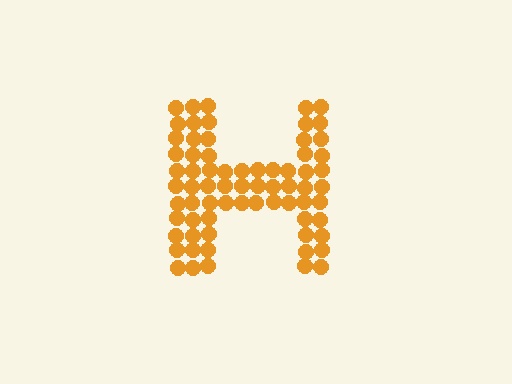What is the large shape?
The large shape is the letter H.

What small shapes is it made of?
It is made of small circles.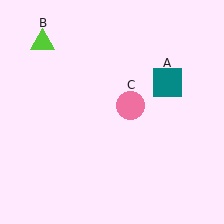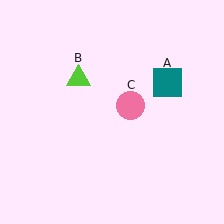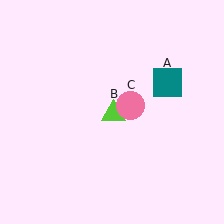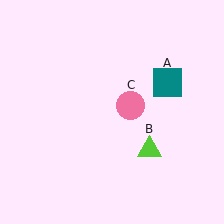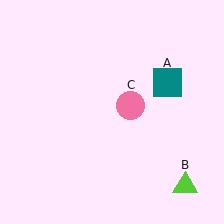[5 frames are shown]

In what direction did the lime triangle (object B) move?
The lime triangle (object B) moved down and to the right.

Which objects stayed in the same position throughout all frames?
Teal square (object A) and pink circle (object C) remained stationary.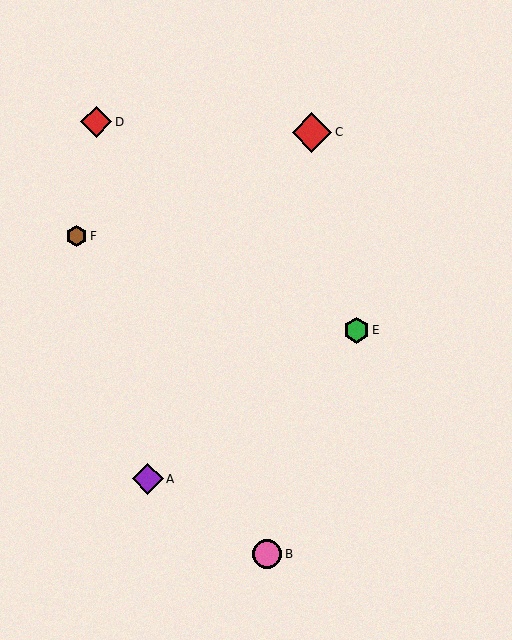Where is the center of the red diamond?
The center of the red diamond is at (312, 132).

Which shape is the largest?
The red diamond (labeled C) is the largest.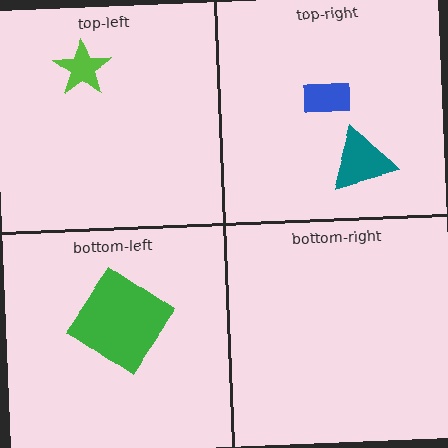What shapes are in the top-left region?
The lime star.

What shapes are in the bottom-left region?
The green diamond.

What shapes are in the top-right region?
The blue rectangle, the teal triangle.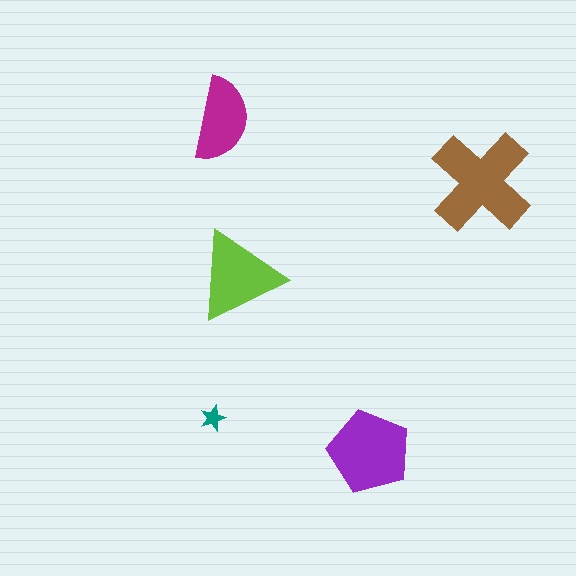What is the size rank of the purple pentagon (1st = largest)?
2nd.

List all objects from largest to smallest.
The brown cross, the purple pentagon, the lime triangle, the magenta semicircle, the teal star.